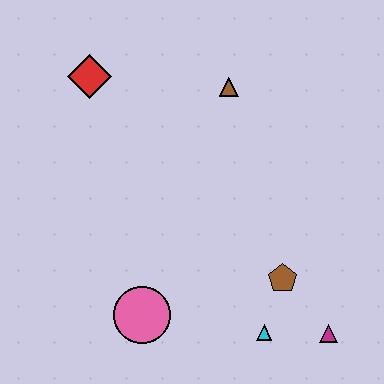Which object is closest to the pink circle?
The cyan triangle is closest to the pink circle.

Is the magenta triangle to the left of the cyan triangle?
No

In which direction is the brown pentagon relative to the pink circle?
The brown pentagon is to the right of the pink circle.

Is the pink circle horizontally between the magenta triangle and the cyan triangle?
No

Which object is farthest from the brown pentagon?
The red diamond is farthest from the brown pentagon.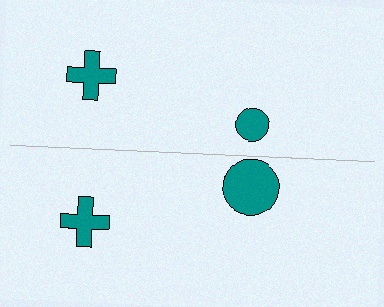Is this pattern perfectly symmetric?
No, the pattern is not perfectly symmetric. The teal circle on the bottom side has a different size than its mirror counterpart.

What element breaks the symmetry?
The teal circle on the bottom side has a different size than its mirror counterpart.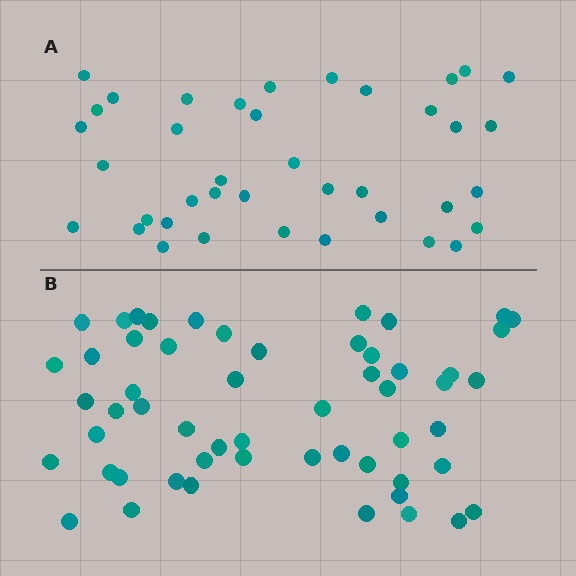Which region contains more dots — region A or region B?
Region B (the bottom region) has more dots.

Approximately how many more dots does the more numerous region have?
Region B has approximately 15 more dots than region A.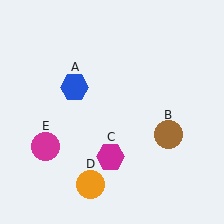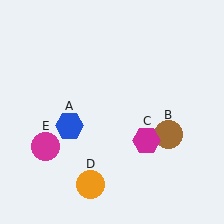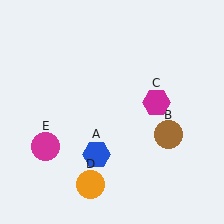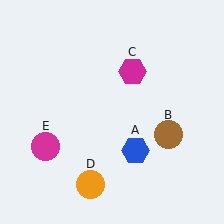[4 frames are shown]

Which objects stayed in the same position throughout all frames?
Brown circle (object B) and orange circle (object D) and magenta circle (object E) remained stationary.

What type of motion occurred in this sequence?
The blue hexagon (object A), magenta hexagon (object C) rotated counterclockwise around the center of the scene.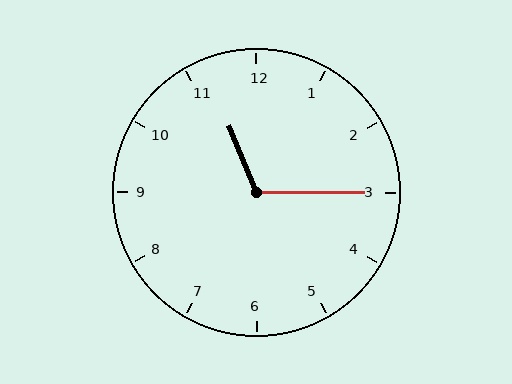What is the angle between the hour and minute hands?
Approximately 112 degrees.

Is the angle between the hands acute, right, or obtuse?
It is obtuse.